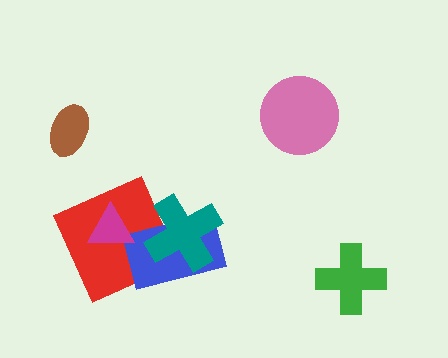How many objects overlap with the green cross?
0 objects overlap with the green cross.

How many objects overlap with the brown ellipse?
0 objects overlap with the brown ellipse.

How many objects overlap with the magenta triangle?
1 object overlaps with the magenta triangle.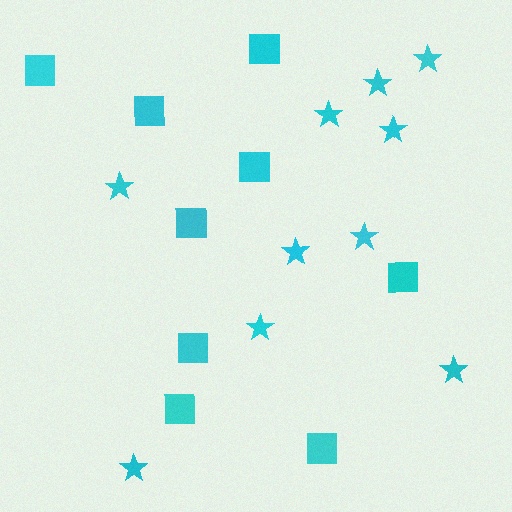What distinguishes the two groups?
There are 2 groups: one group of stars (10) and one group of squares (9).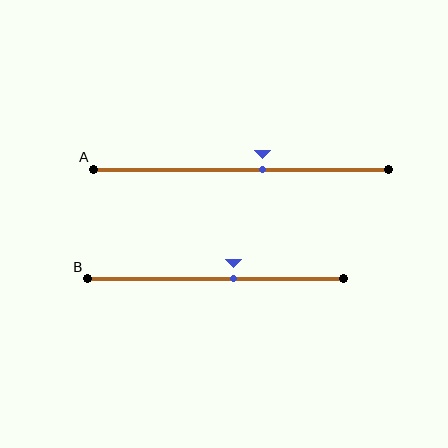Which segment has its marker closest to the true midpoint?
Segment B has its marker closest to the true midpoint.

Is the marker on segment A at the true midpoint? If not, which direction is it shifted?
No, the marker on segment A is shifted to the right by about 7% of the segment length.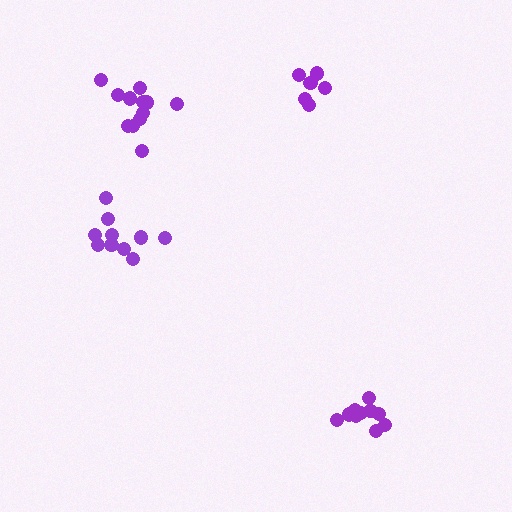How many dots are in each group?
Group 1: 10 dots, Group 2: 12 dots, Group 3: 6 dots, Group 4: 10 dots (38 total).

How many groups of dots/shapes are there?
There are 4 groups.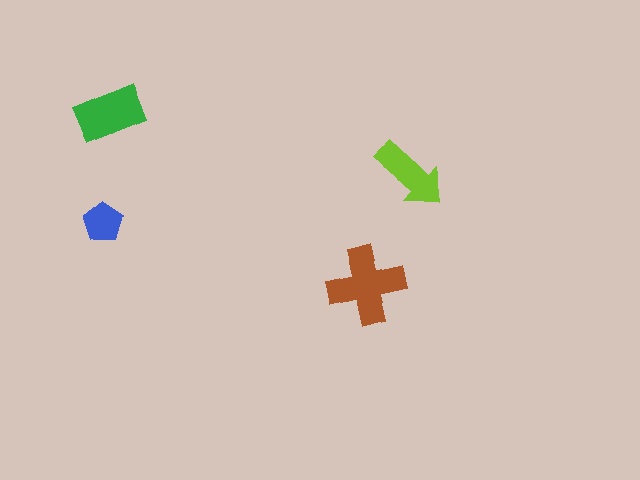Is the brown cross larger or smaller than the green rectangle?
Larger.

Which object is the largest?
The brown cross.